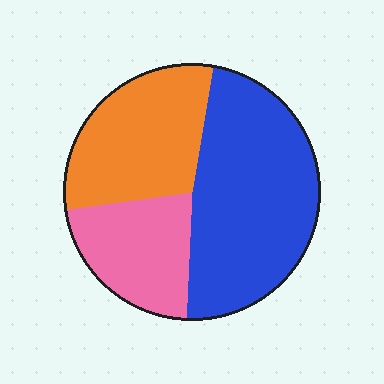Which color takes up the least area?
Pink, at roughly 20%.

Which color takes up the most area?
Blue, at roughly 50%.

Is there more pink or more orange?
Orange.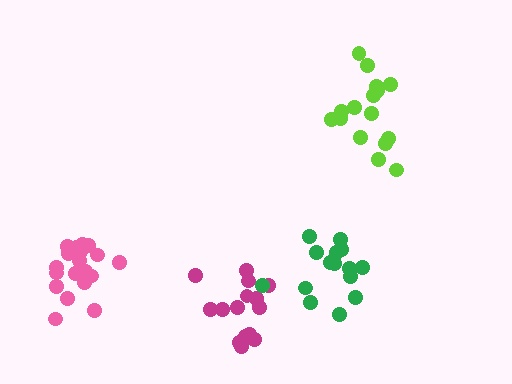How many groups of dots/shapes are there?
There are 4 groups.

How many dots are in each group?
Group 1: 19 dots, Group 2: 16 dots, Group 3: 15 dots, Group 4: 15 dots (65 total).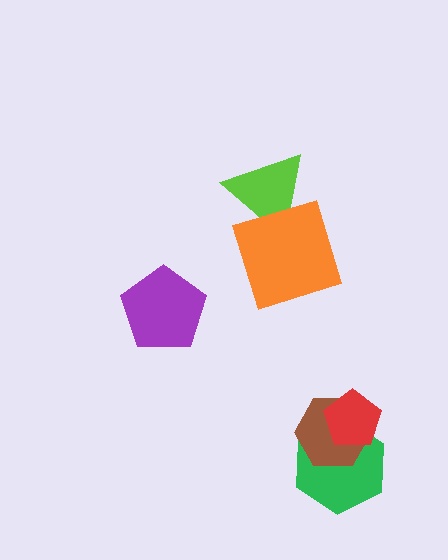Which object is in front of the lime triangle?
The orange square is in front of the lime triangle.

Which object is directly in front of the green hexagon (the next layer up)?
The brown hexagon is directly in front of the green hexagon.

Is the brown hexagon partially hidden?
Yes, it is partially covered by another shape.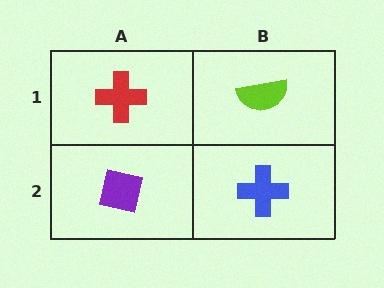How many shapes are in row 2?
2 shapes.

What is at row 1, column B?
A lime semicircle.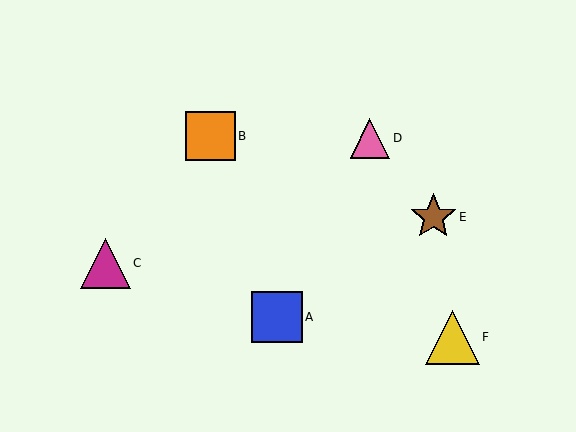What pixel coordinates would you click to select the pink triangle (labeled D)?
Click at (370, 138) to select the pink triangle D.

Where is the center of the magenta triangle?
The center of the magenta triangle is at (105, 263).